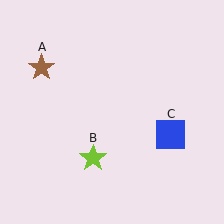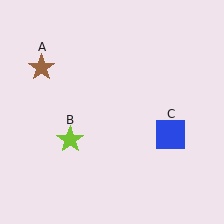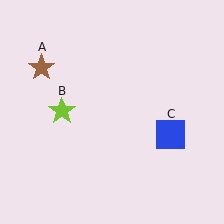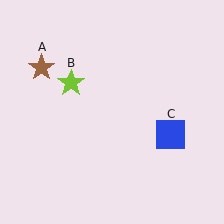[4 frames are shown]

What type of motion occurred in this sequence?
The lime star (object B) rotated clockwise around the center of the scene.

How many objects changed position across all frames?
1 object changed position: lime star (object B).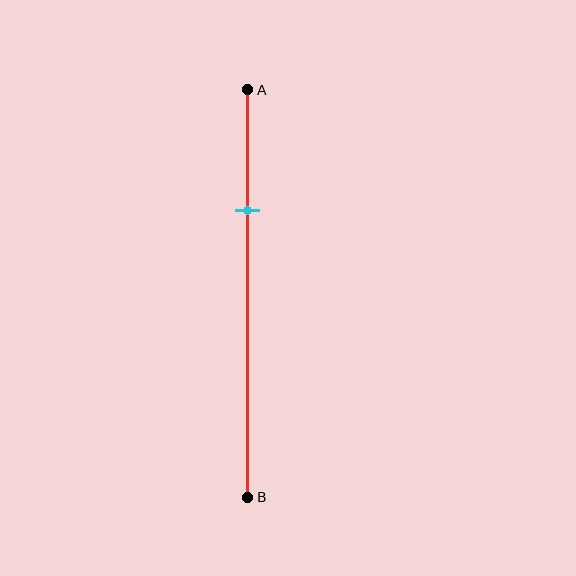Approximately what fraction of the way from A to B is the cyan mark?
The cyan mark is approximately 30% of the way from A to B.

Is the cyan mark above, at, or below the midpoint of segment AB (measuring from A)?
The cyan mark is above the midpoint of segment AB.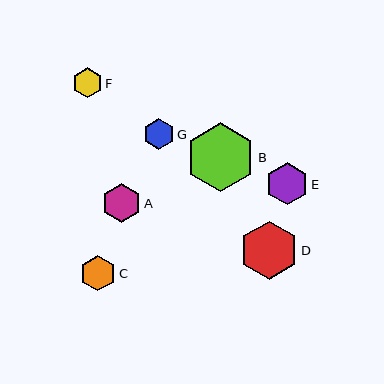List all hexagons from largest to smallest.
From largest to smallest: B, D, E, A, C, G, F.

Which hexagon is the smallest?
Hexagon F is the smallest with a size of approximately 30 pixels.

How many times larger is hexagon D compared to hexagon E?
Hexagon D is approximately 1.4 times the size of hexagon E.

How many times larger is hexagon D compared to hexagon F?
Hexagon D is approximately 1.9 times the size of hexagon F.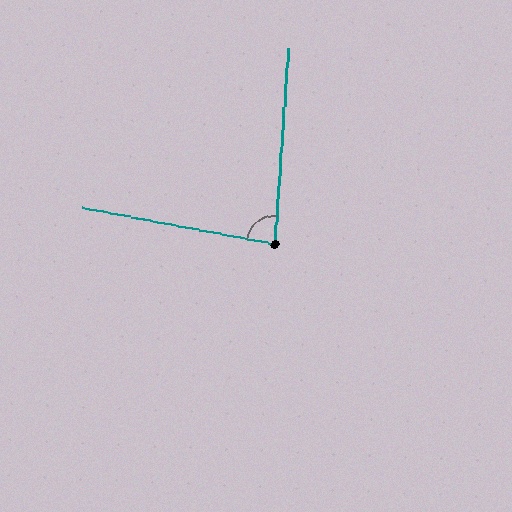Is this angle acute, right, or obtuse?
It is acute.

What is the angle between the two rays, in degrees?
Approximately 83 degrees.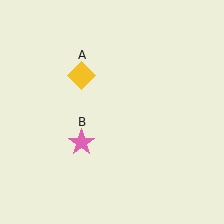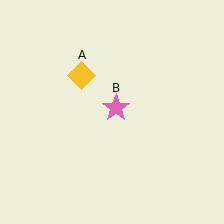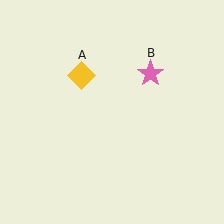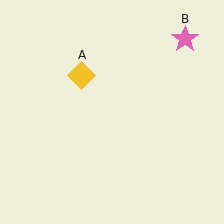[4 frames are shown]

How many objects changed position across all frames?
1 object changed position: pink star (object B).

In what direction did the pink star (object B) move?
The pink star (object B) moved up and to the right.